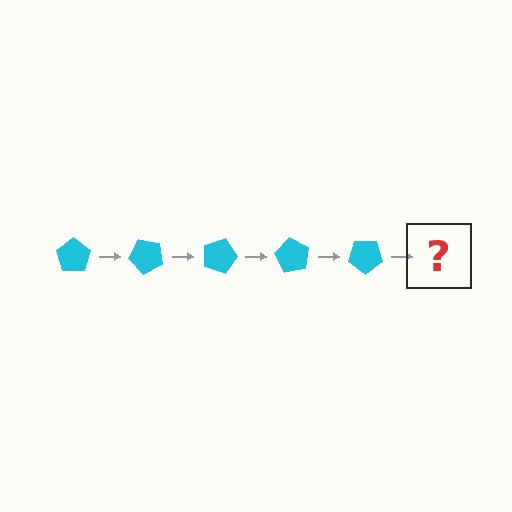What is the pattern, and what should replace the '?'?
The pattern is that the pentagon rotates 45 degrees each step. The '?' should be a cyan pentagon rotated 225 degrees.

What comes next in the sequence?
The next element should be a cyan pentagon rotated 225 degrees.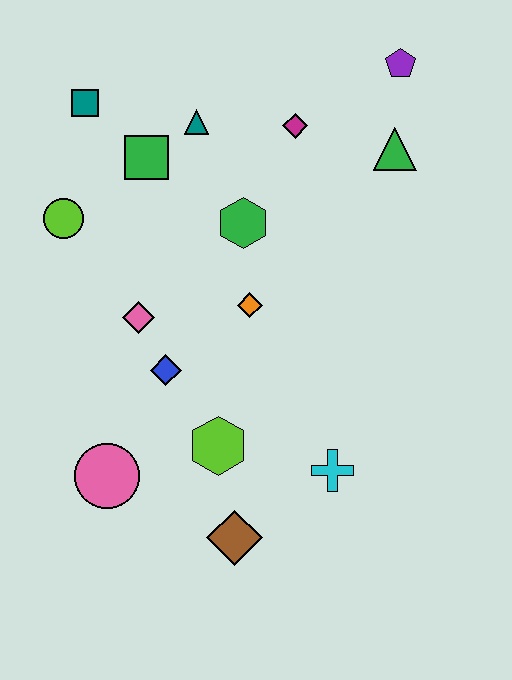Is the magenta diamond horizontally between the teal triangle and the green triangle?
Yes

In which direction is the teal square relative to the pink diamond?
The teal square is above the pink diamond.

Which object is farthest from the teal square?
The brown diamond is farthest from the teal square.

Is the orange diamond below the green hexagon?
Yes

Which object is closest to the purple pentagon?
The green triangle is closest to the purple pentagon.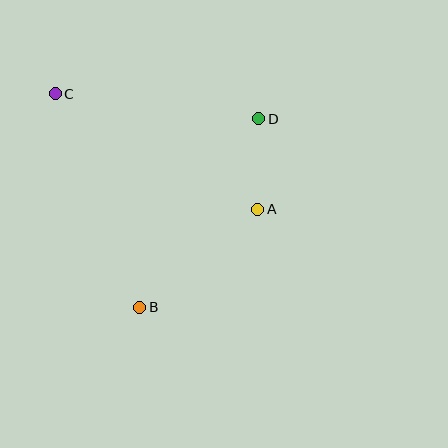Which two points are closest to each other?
Points A and D are closest to each other.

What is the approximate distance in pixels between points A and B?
The distance between A and B is approximately 153 pixels.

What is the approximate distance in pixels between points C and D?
The distance between C and D is approximately 205 pixels.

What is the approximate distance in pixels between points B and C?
The distance between B and C is approximately 230 pixels.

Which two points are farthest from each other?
Points A and C are farthest from each other.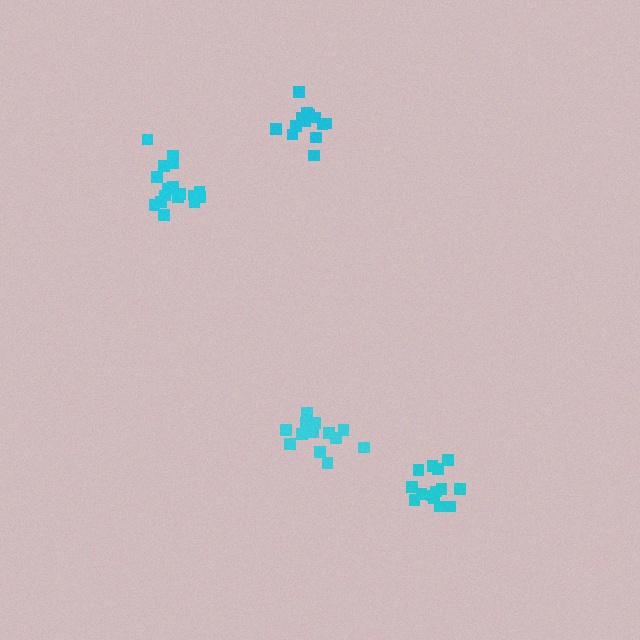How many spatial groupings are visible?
There are 4 spatial groupings.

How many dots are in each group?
Group 1: 15 dots, Group 2: 14 dots, Group 3: 17 dots, Group 4: 13 dots (59 total).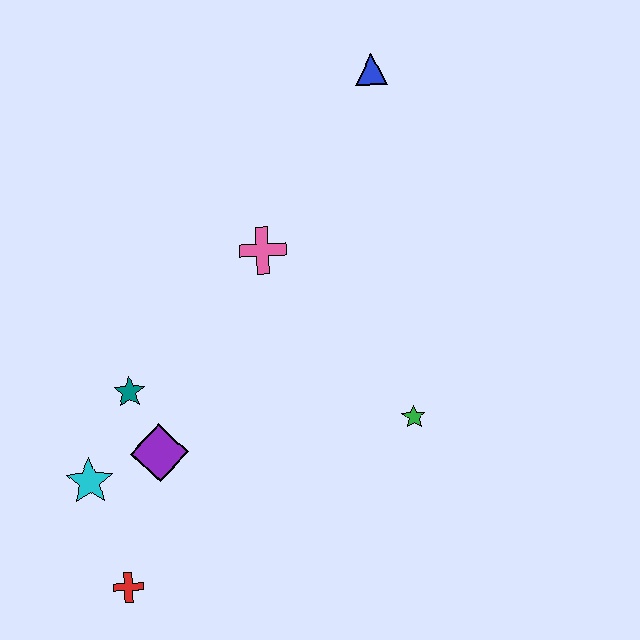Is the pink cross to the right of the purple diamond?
Yes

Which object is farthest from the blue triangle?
The red cross is farthest from the blue triangle.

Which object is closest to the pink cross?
The teal star is closest to the pink cross.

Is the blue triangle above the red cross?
Yes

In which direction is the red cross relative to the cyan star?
The red cross is below the cyan star.